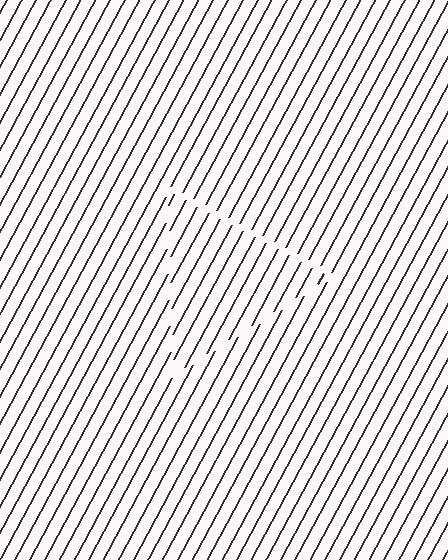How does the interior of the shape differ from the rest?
The interior of the shape contains the same grating, shifted by half a period — the contour is defined by the phase discontinuity where line-ends from the inner and outer gratings abut.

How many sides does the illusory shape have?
3 sides — the line-ends trace a triangle.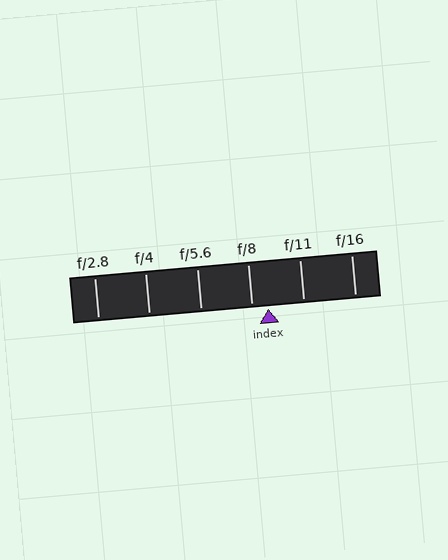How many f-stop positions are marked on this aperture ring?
There are 6 f-stop positions marked.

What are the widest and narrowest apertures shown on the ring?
The widest aperture shown is f/2.8 and the narrowest is f/16.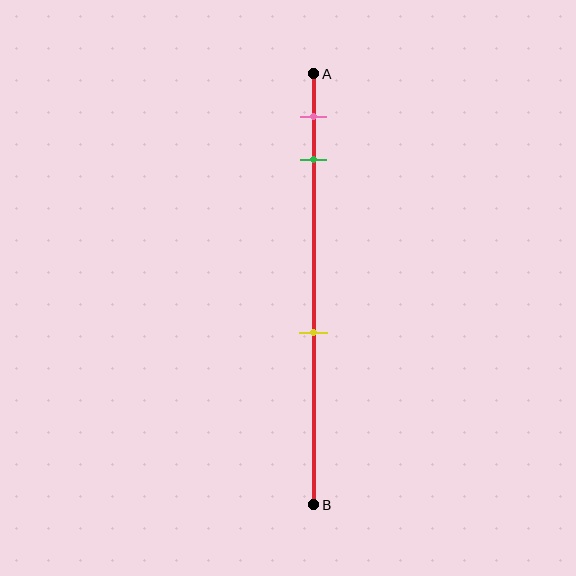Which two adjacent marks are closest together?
The pink and green marks are the closest adjacent pair.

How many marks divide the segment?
There are 3 marks dividing the segment.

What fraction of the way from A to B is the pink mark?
The pink mark is approximately 10% (0.1) of the way from A to B.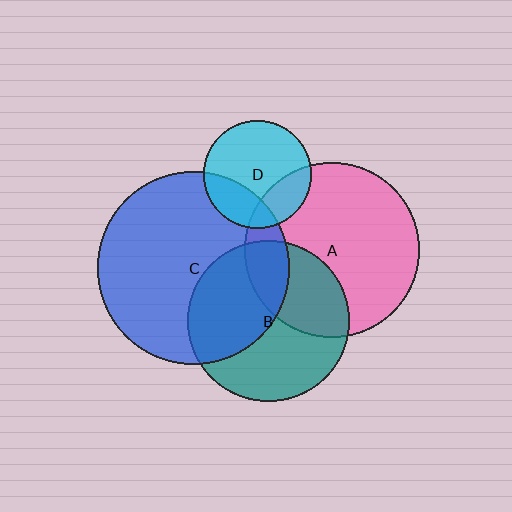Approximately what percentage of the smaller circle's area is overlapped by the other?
Approximately 45%.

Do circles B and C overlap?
Yes.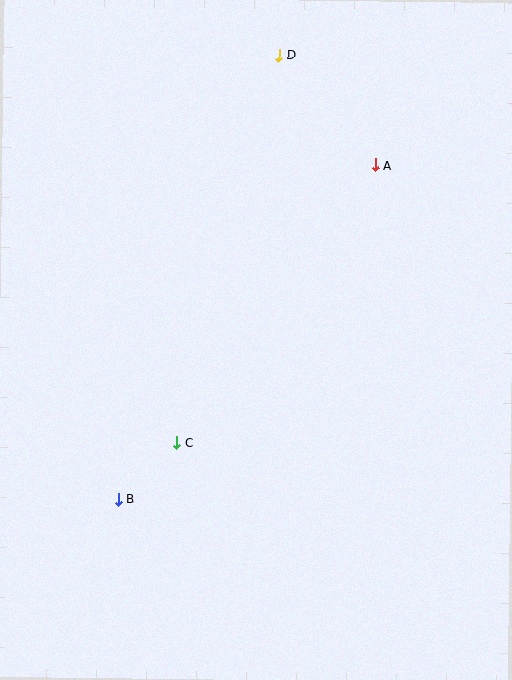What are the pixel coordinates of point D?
Point D is at (279, 56).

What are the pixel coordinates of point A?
Point A is at (375, 165).